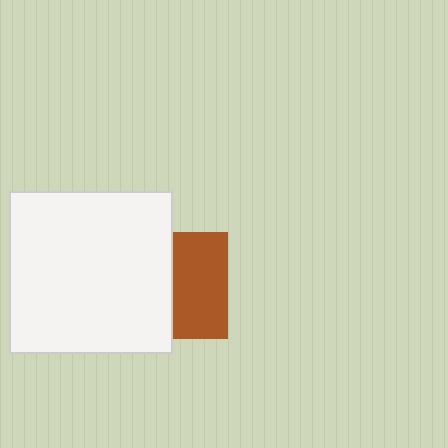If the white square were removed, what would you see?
You would see the complete brown square.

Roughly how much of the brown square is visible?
About half of it is visible (roughly 51%).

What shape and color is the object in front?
The object in front is a white square.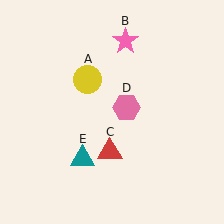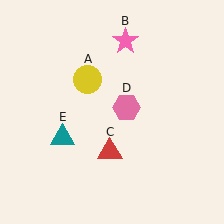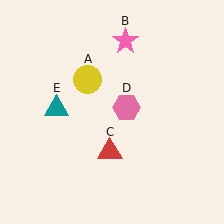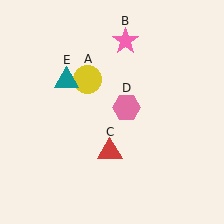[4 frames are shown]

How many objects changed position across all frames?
1 object changed position: teal triangle (object E).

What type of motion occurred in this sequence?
The teal triangle (object E) rotated clockwise around the center of the scene.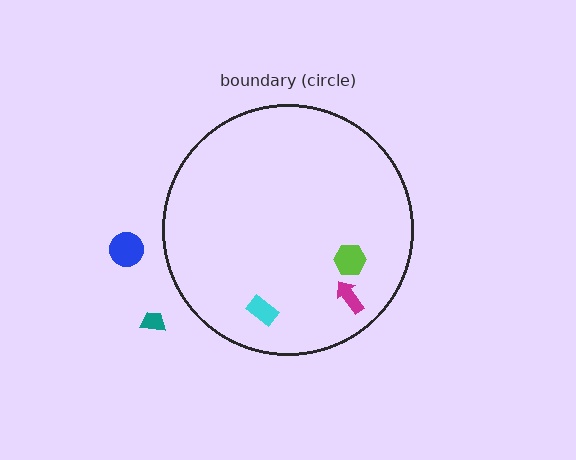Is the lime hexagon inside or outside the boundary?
Inside.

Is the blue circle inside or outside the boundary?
Outside.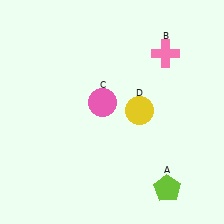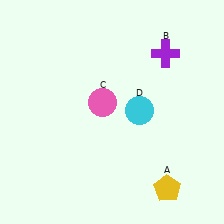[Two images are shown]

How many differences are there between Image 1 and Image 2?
There are 3 differences between the two images.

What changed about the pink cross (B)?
In Image 1, B is pink. In Image 2, it changed to purple.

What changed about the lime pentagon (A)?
In Image 1, A is lime. In Image 2, it changed to yellow.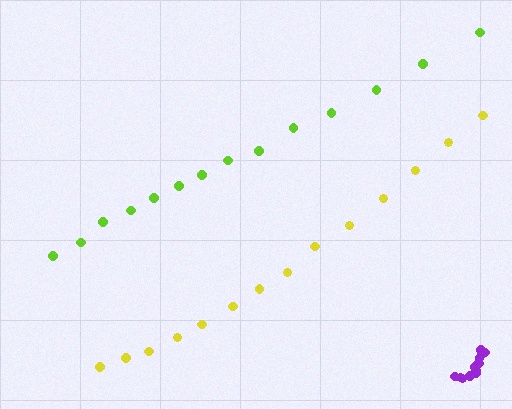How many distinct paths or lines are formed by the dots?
There are 3 distinct paths.